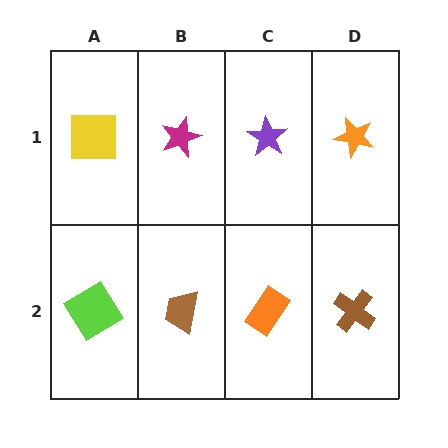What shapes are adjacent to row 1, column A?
A lime diamond (row 2, column A), a magenta star (row 1, column B).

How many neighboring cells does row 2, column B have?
3.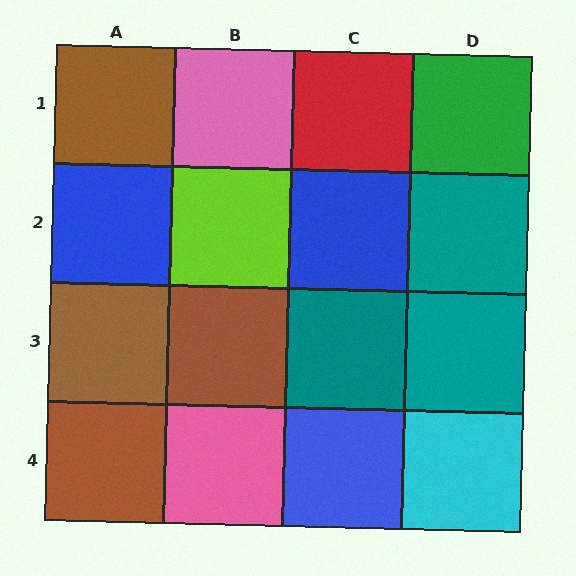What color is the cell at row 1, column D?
Green.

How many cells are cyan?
1 cell is cyan.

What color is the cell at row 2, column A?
Blue.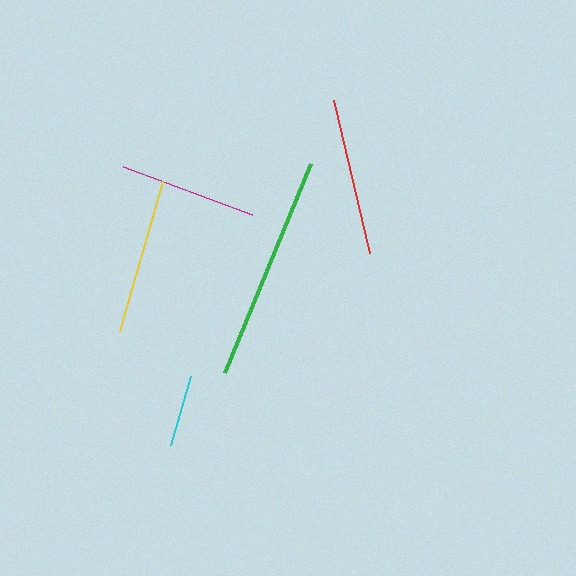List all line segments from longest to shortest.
From longest to shortest: green, red, yellow, magenta, cyan.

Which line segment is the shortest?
The cyan line is the shortest at approximately 73 pixels.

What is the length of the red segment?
The red segment is approximately 157 pixels long.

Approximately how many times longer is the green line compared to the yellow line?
The green line is approximately 1.5 times the length of the yellow line.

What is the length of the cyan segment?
The cyan segment is approximately 73 pixels long.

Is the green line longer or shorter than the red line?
The green line is longer than the red line.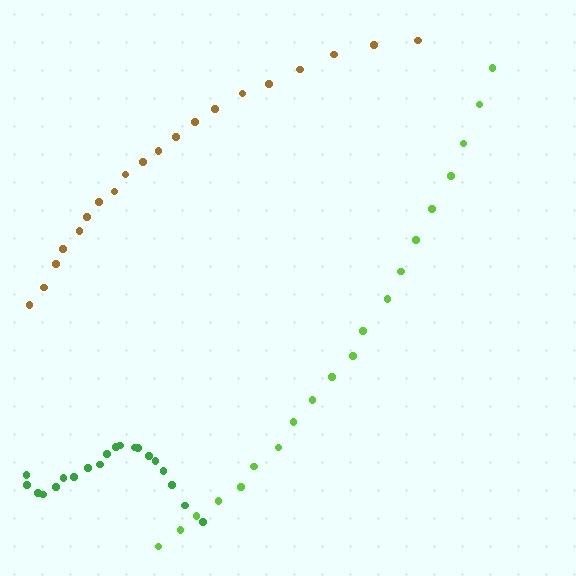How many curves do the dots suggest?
There are 3 distinct paths.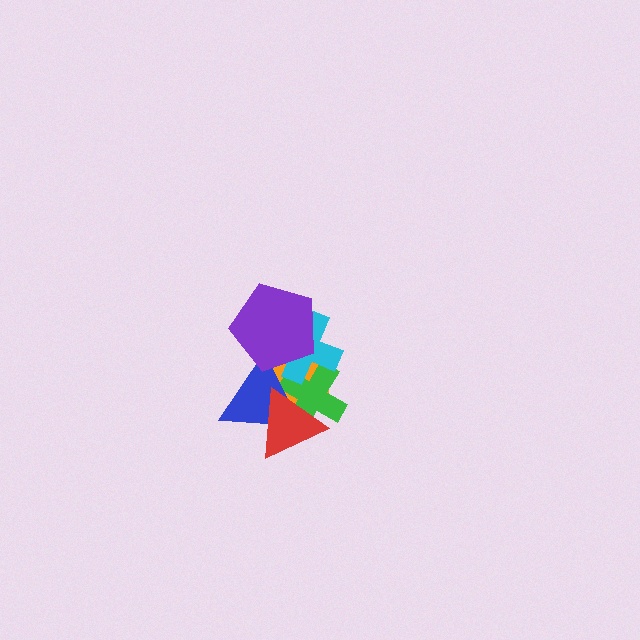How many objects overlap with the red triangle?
3 objects overlap with the red triangle.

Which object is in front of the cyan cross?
The purple pentagon is in front of the cyan cross.